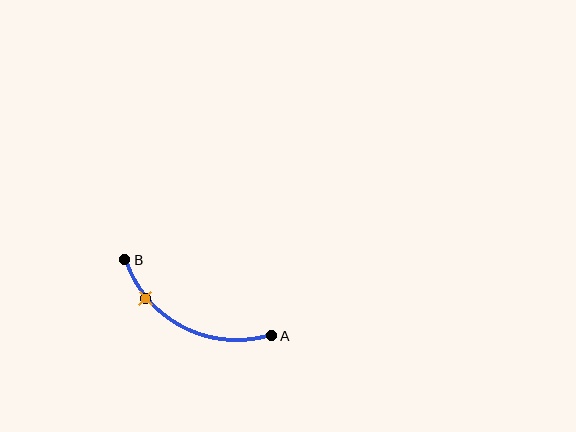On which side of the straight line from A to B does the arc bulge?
The arc bulges below the straight line connecting A and B.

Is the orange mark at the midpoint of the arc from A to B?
No. The orange mark lies on the arc but is closer to endpoint B. The arc midpoint would be at the point on the curve equidistant along the arc from both A and B.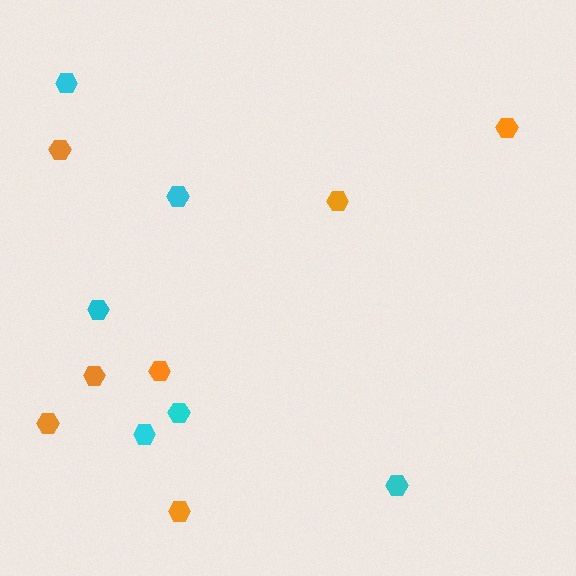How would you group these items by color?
There are 2 groups: one group of cyan hexagons (6) and one group of orange hexagons (7).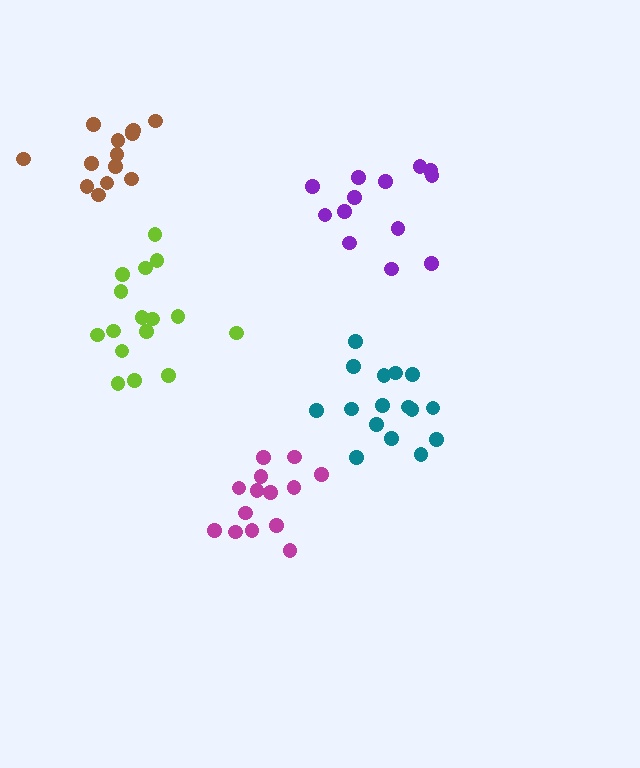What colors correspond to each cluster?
The clusters are colored: lime, teal, purple, magenta, brown.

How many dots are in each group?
Group 1: 16 dots, Group 2: 17 dots, Group 3: 13 dots, Group 4: 14 dots, Group 5: 14 dots (74 total).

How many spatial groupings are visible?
There are 5 spatial groupings.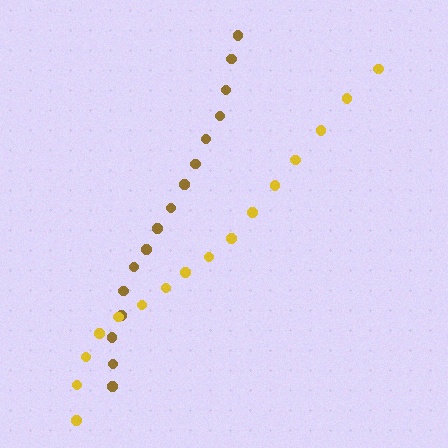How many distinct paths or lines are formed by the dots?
There are 2 distinct paths.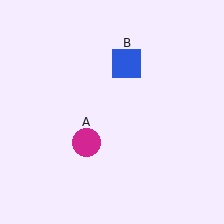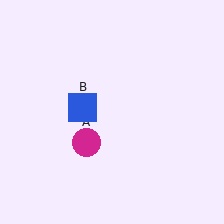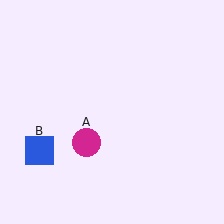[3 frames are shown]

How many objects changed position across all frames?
1 object changed position: blue square (object B).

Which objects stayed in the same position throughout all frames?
Magenta circle (object A) remained stationary.